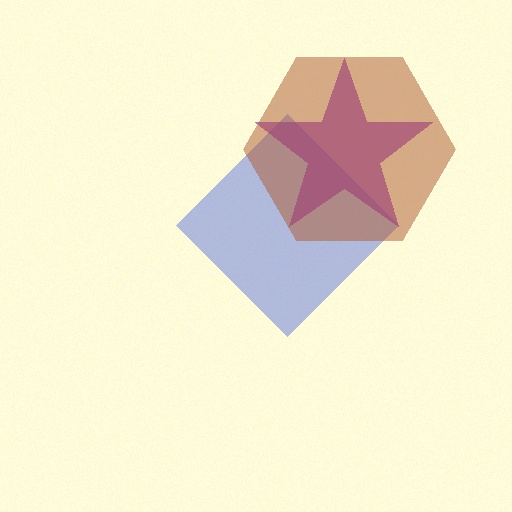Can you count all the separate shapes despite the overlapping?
Yes, there are 3 separate shapes.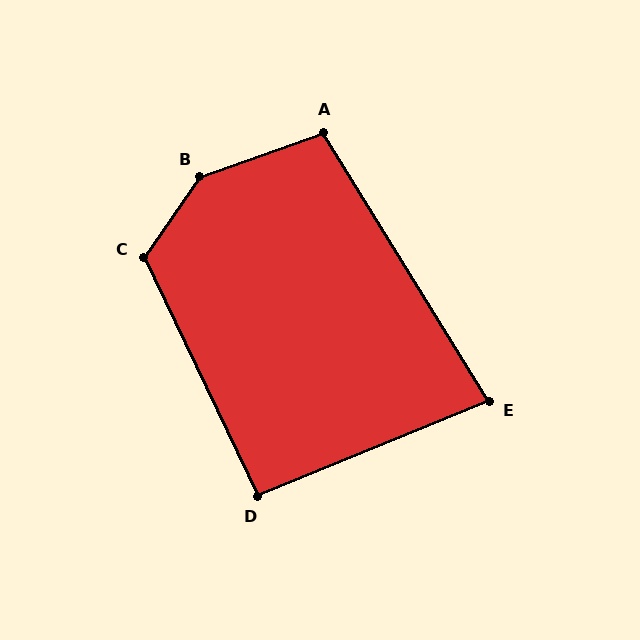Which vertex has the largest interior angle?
B, at approximately 144 degrees.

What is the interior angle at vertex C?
Approximately 120 degrees (obtuse).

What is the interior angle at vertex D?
Approximately 93 degrees (approximately right).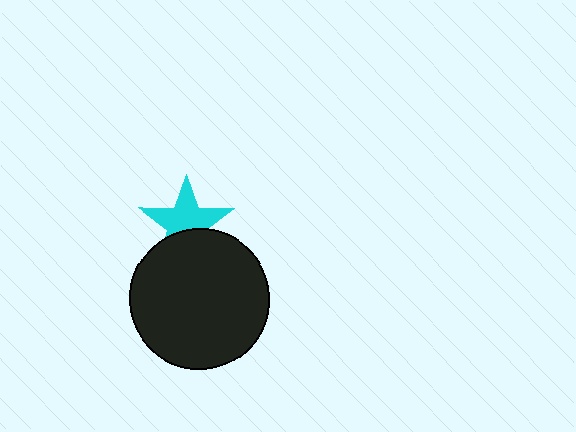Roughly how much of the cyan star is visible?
About half of it is visible (roughly 63%).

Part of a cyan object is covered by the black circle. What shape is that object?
It is a star.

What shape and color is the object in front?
The object in front is a black circle.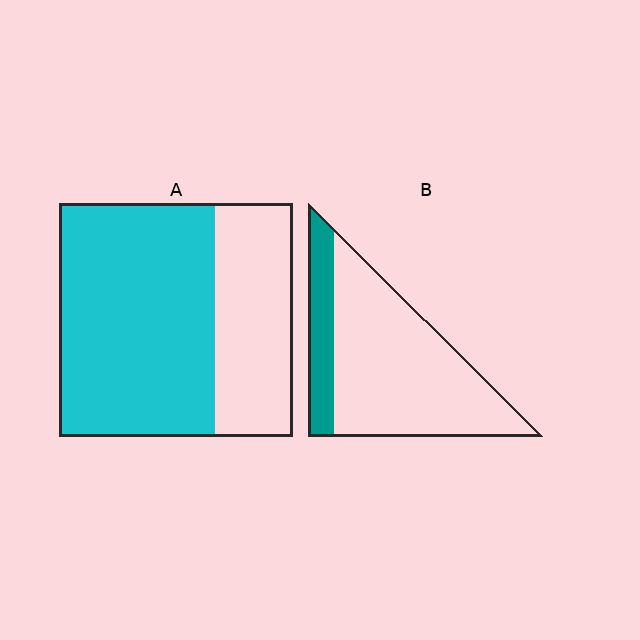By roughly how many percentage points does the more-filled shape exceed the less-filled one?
By roughly 45 percentage points (A over B).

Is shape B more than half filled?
No.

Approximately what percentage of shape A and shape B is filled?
A is approximately 65% and B is approximately 20%.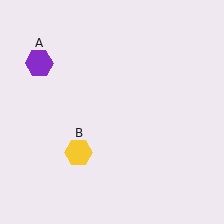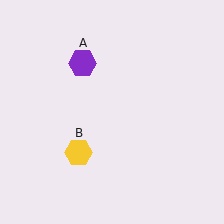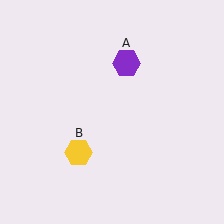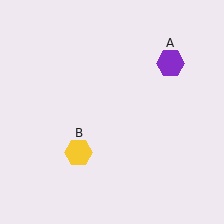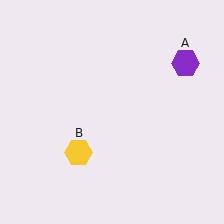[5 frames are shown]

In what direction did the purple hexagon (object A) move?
The purple hexagon (object A) moved right.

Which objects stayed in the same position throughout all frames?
Yellow hexagon (object B) remained stationary.